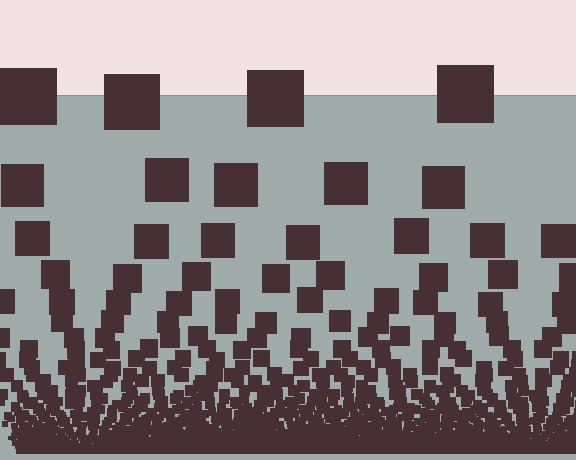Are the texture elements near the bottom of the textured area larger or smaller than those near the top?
Smaller. The gradient is inverted — elements near the bottom are smaller and denser.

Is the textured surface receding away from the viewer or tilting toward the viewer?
The surface appears to tilt toward the viewer. Texture elements get larger and sparser toward the top.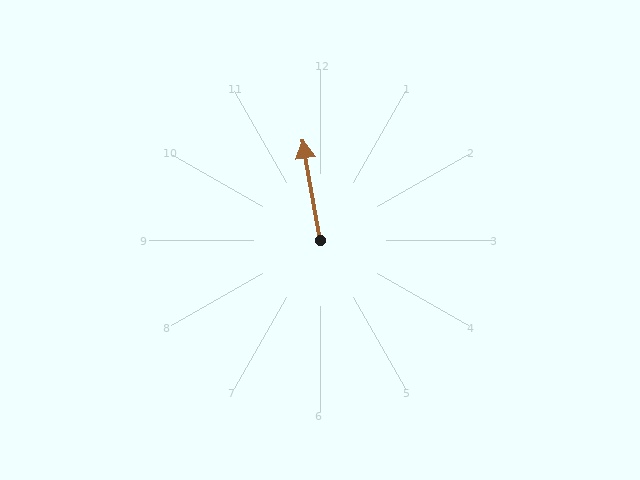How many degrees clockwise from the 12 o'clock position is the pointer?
Approximately 350 degrees.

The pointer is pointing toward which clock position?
Roughly 12 o'clock.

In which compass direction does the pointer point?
North.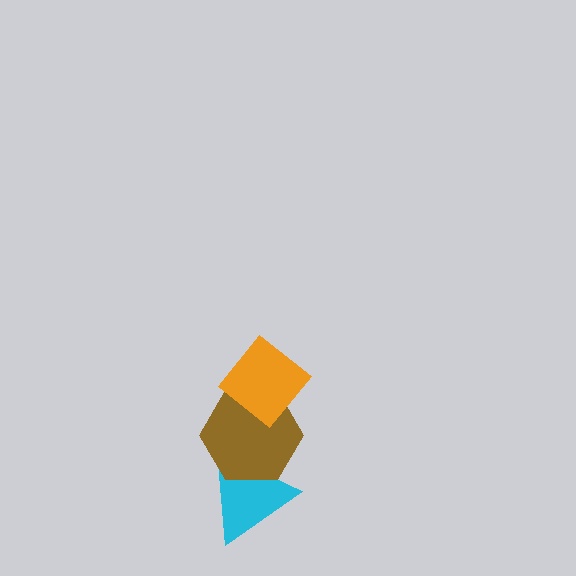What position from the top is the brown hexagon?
The brown hexagon is 2nd from the top.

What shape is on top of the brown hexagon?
The orange diamond is on top of the brown hexagon.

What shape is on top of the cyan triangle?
The brown hexagon is on top of the cyan triangle.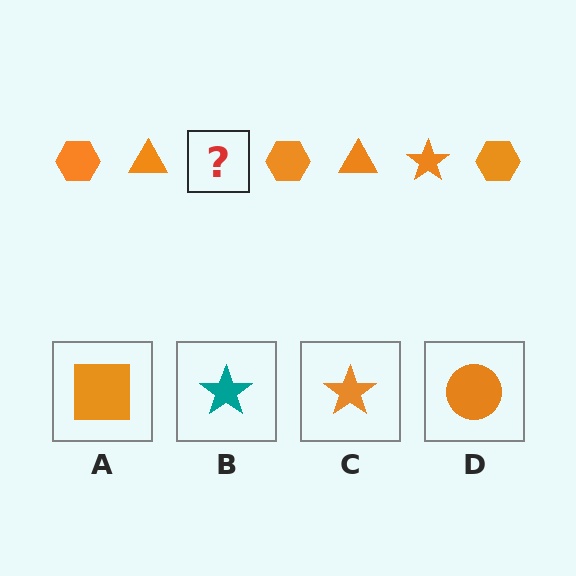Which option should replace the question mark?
Option C.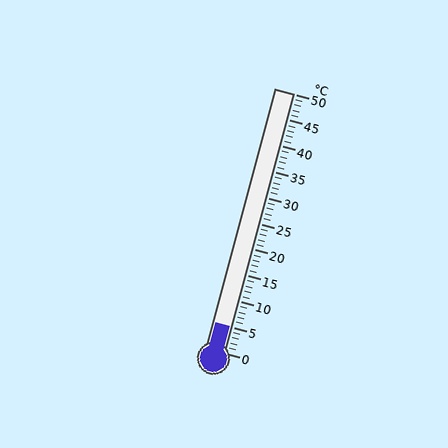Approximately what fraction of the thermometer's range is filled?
The thermometer is filled to approximately 10% of its range.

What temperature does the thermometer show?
The thermometer shows approximately 5°C.